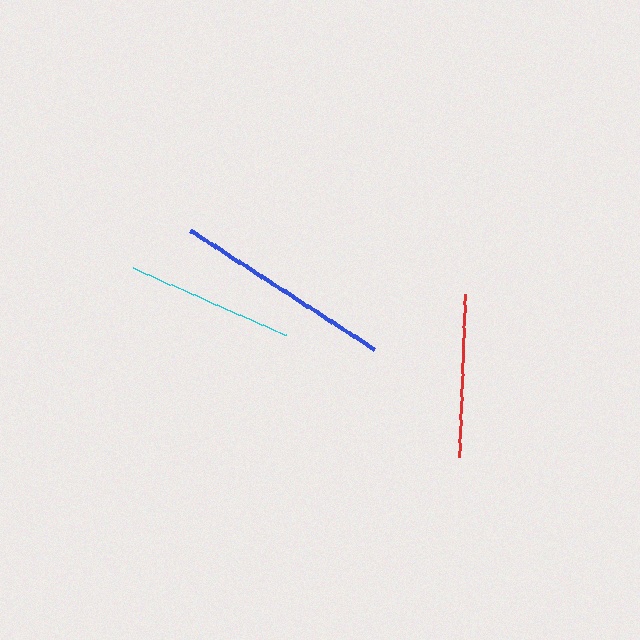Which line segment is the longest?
The blue line is the longest at approximately 220 pixels.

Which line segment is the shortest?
The red line is the shortest at approximately 163 pixels.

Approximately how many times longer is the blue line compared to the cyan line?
The blue line is approximately 1.3 times the length of the cyan line.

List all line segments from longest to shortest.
From longest to shortest: blue, cyan, red.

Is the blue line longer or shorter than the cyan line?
The blue line is longer than the cyan line.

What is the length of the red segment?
The red segment is approximately 163 pixels long.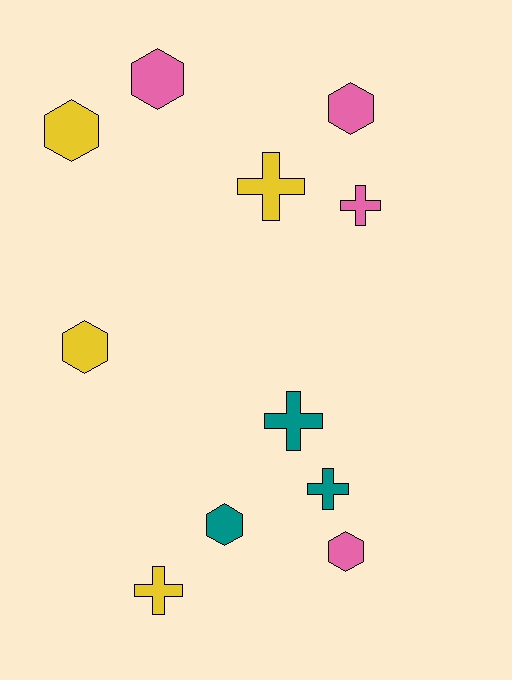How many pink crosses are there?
There is 1 pink cross.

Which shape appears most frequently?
Hexagon, with 6 objects.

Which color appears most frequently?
Yellow, with 4 objects.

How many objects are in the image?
There are 11 objects.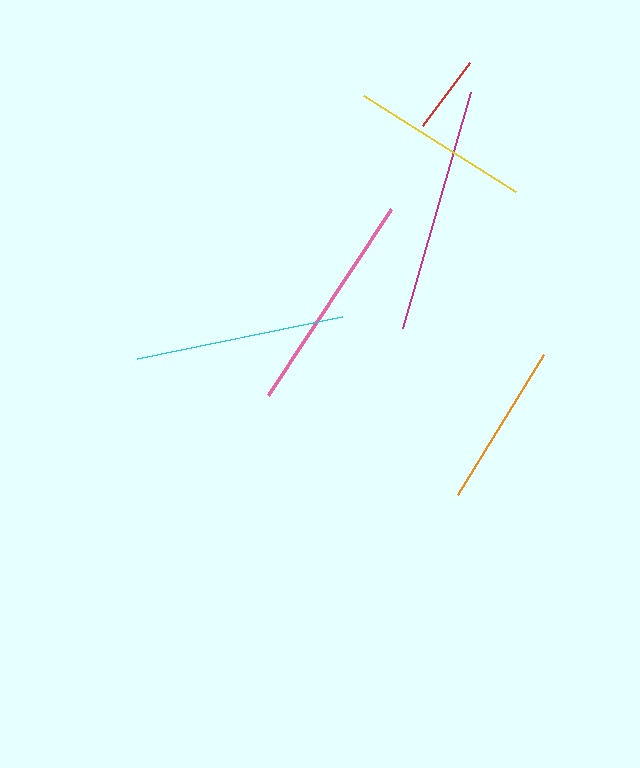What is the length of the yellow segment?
The yellow segment is approximately 179 pixels long.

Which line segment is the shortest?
The red line is the shortest at approximately 79 pixels.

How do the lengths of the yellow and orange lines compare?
The yellow and orange lines are approximately the same length.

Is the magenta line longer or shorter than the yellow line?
The magenta line is longer than the yellow line.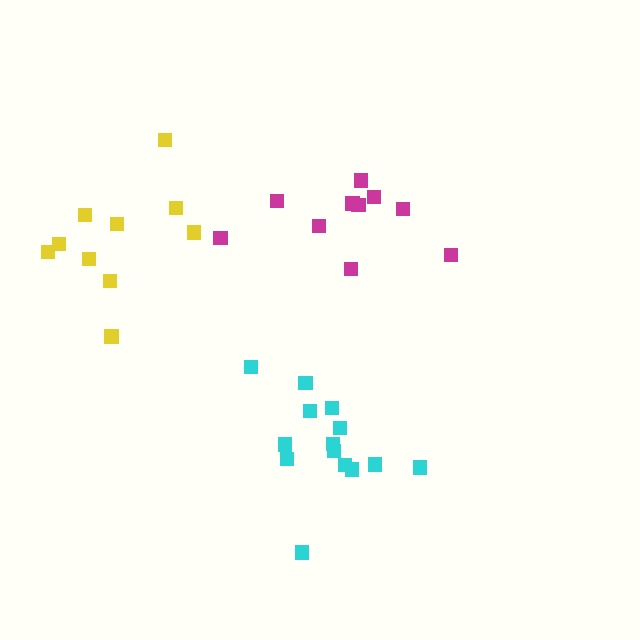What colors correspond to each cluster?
The clusters are colored: cyan, magenta, yellow.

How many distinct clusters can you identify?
There are 3 distinct clusters.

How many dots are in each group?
Group 1: 14 dots, Group 2: 10 dots, Group 3: 10 dots (34 total).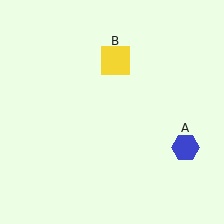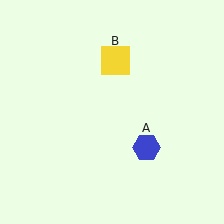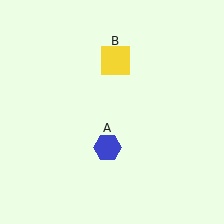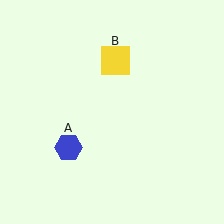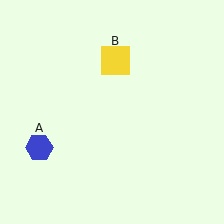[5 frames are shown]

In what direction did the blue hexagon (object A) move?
The blue hexagon (object A) moved left.